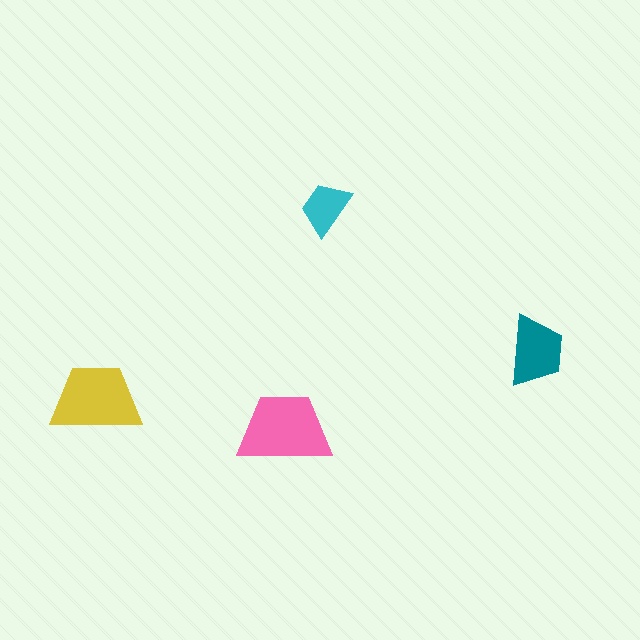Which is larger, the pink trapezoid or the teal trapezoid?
The pink one.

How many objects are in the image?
There are 4 objects in the image.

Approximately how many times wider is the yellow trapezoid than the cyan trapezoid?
About 1.5 times wider.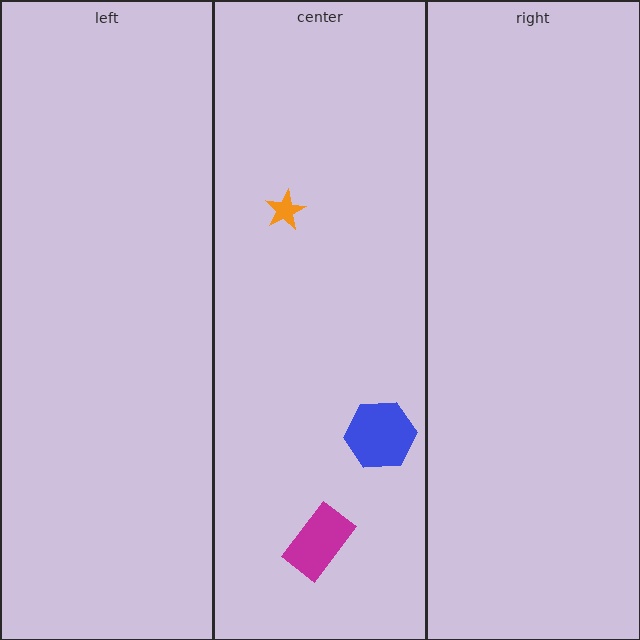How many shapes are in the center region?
3.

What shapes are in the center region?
The magenta rectangle, the blue hexagon, the orange star.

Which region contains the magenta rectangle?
The center region.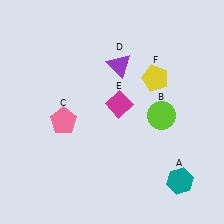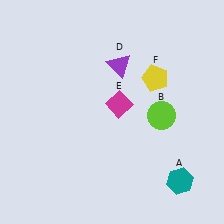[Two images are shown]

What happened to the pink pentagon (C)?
The pink pentagon (C) was removed in Image 2. It was in the bottom-left area of Image 1.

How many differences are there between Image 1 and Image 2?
There is 1 difference between the two images.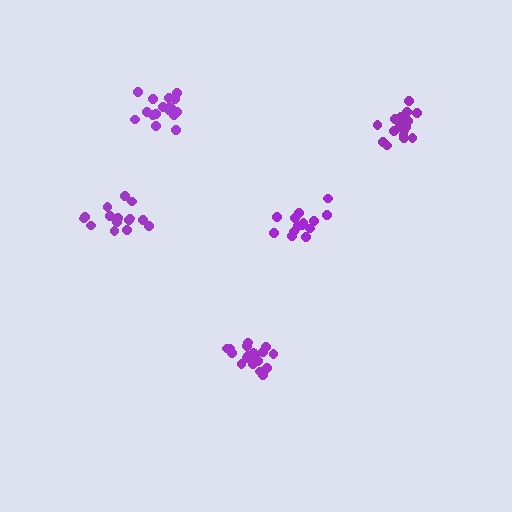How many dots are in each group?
Group 1: 19 dots, Group 2: 15 dots, Group 3: 14 dots, Group 4: 17 dots, Group 5: 18 dots (83 total).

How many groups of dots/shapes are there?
There are 5 groups.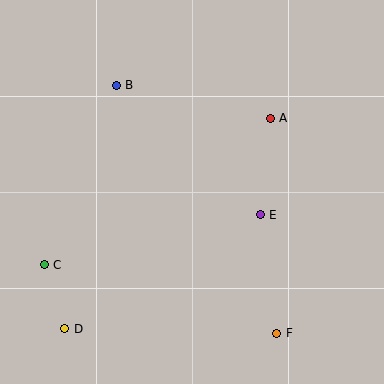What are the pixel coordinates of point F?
Point F is at (277, 333).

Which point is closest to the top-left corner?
Point B is closest to the top-left corner.